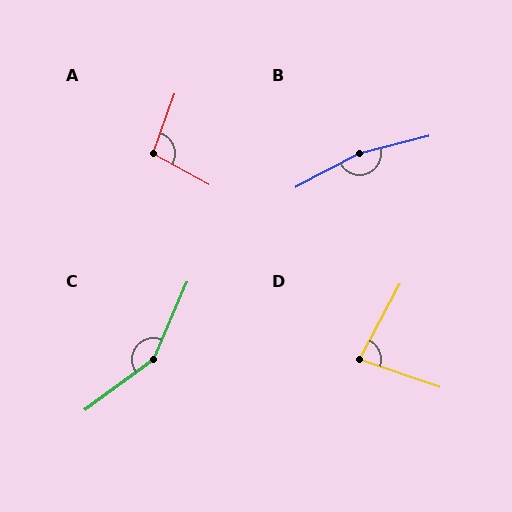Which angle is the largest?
B, at approximately 167 degrees.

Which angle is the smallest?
D, at approximately 81 degrees.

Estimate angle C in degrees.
Approximately 150 degrees.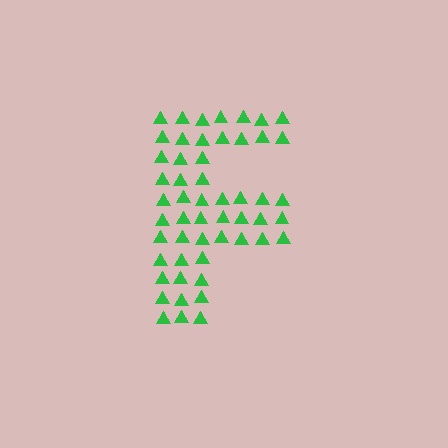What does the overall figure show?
The overall figure shows the letter F.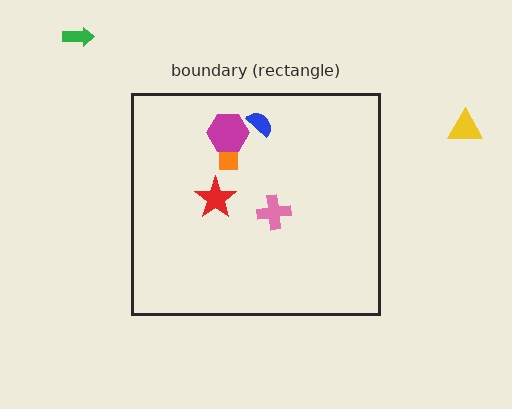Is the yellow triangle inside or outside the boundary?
Outside.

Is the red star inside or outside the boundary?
Inside.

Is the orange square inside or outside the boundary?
Inside.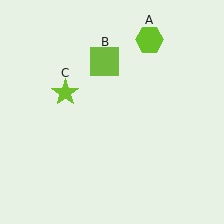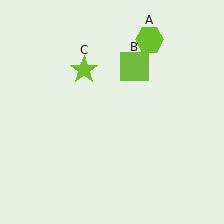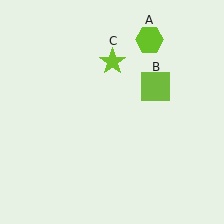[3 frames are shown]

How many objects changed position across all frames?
2 objects changed position: lime square (object B), lime star (object C).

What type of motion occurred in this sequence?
The lime square (object B), lime star (object C) rotated clockwise around the center of the scene.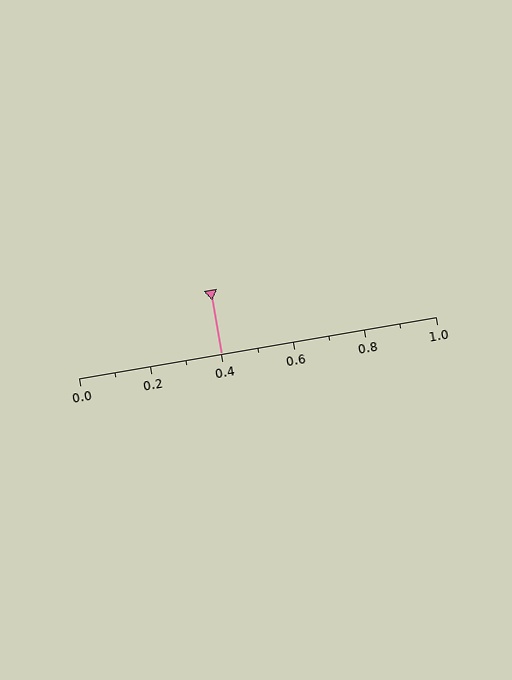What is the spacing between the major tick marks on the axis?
The major ticks are spaced 0.2 apart.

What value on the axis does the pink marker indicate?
The marker indicates approximately 0.4.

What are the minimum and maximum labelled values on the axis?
The axis runs from 0.0 to 1.0.